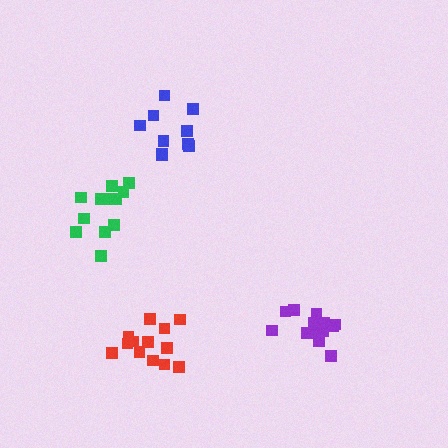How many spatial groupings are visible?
There are 4 spatial groupings.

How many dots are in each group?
Group 1: 10 dots, Group 2: 13 dots, Group 3: 13 dots, Group 4: 12 dots (48 total).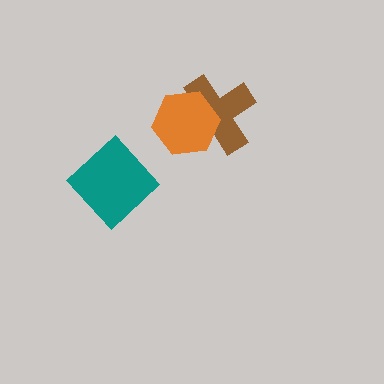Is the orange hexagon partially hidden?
No, no other shape covers it.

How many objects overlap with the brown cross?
1 object overlaps with the brown cross.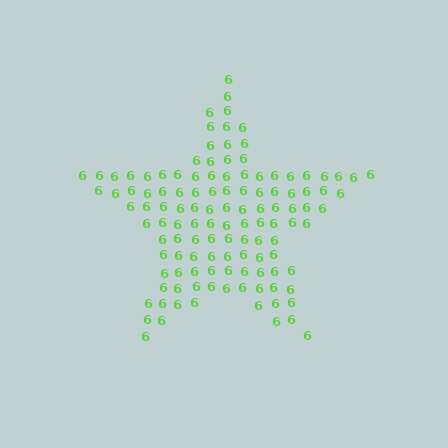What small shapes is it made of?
It is made of small digit 6's.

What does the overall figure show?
The overall figure shows a star.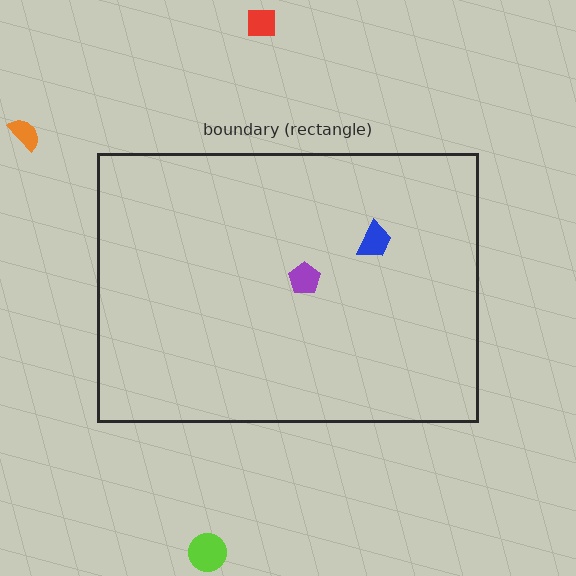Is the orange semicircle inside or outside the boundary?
Outside.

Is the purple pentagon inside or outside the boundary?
Inside.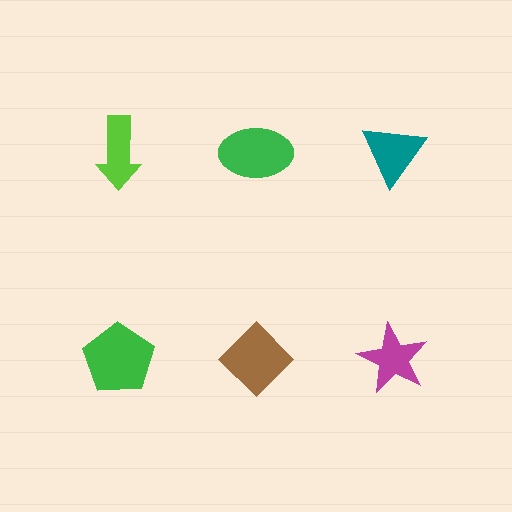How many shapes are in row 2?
3 shapes.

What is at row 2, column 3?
A magenta star.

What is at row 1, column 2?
A green ellipse.